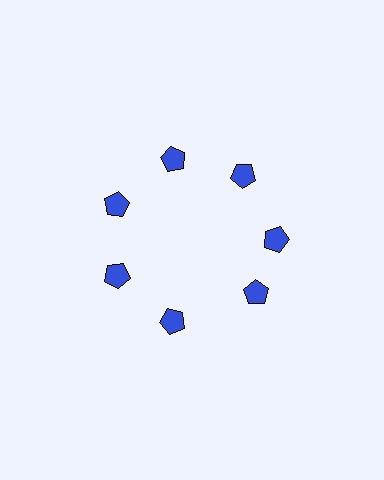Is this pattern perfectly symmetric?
No. The 7 blue pentagons are arranged in a ring, but one element near the 5 o'clock position is rotated out of alignment along the ring, breaking the 7-fold rotational symmetry.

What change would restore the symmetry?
The symmetry would be restored by rotating it back into even spacing with its neighbors so that all 7 pentagons sit at equal angles and equal distance from the center.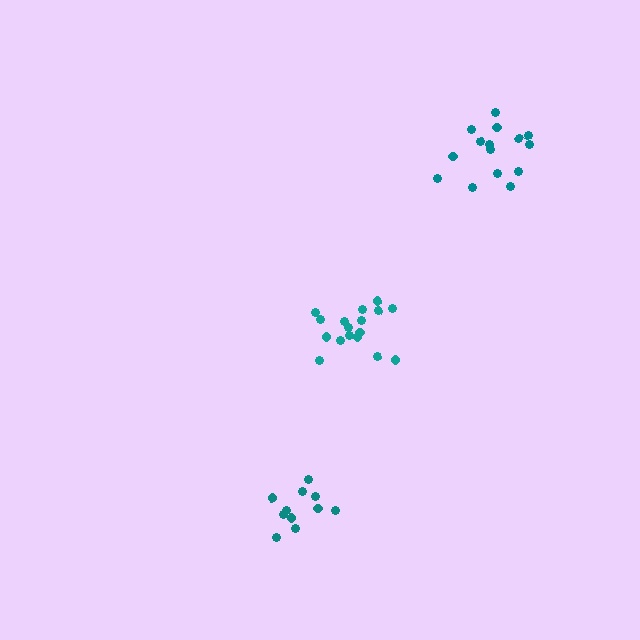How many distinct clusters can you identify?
There are 3 distinct clusters.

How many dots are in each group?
Group 1: 11 dots, Group 2: 17 dots, Group 3: 15 dots (43 total).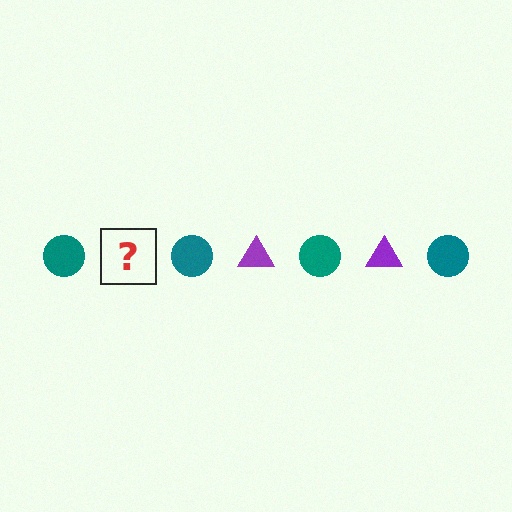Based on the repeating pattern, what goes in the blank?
The blank should be a purple triangle.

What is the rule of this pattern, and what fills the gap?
The rule is that the pattern alternates between teal circle and purple triangle. The gap should be filled with a purple triangle.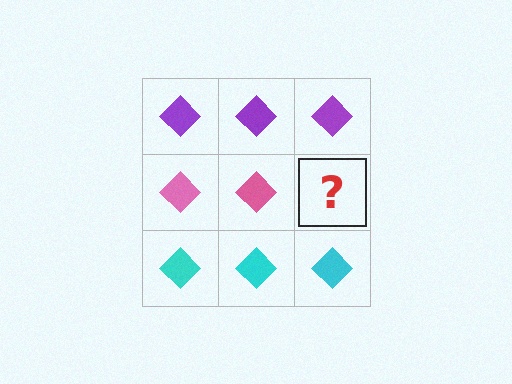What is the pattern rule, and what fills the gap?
The rule is that each row has a consistent color. The gap should be filled with a pink diamond.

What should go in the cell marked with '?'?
The missing cell should contain a pink diamond.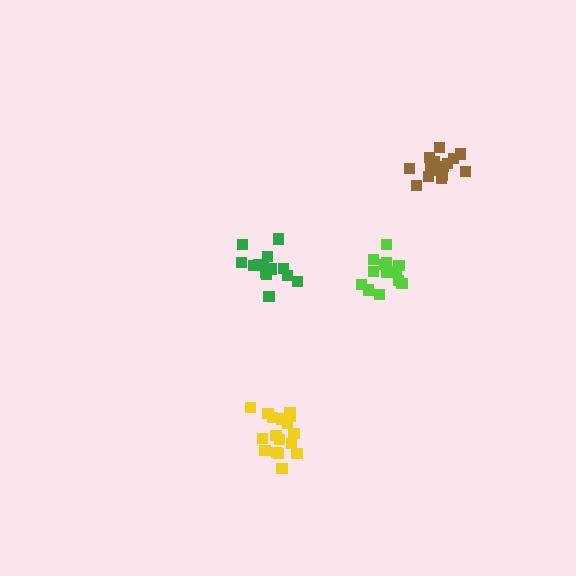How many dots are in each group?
Group 1: 13 dots, Group 2: 17 dots, Group 3: 15 dots, Group 4: 17 dots (62 total).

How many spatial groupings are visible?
There are 4 spatial groupings.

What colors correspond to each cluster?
The clusters are colored: lime, yellow, green, brown.